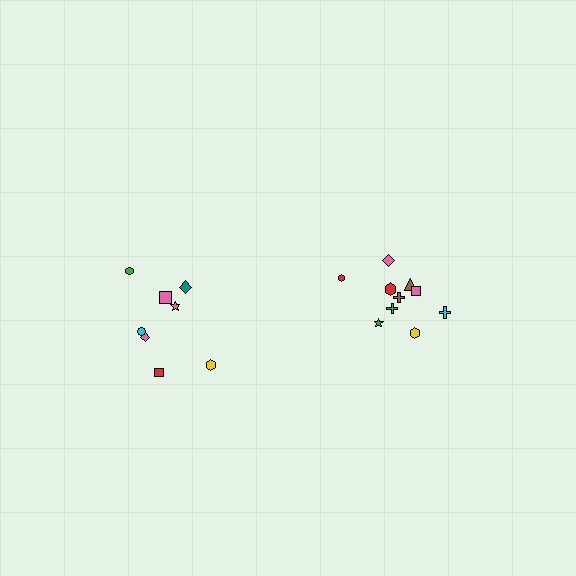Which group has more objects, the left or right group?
The right group.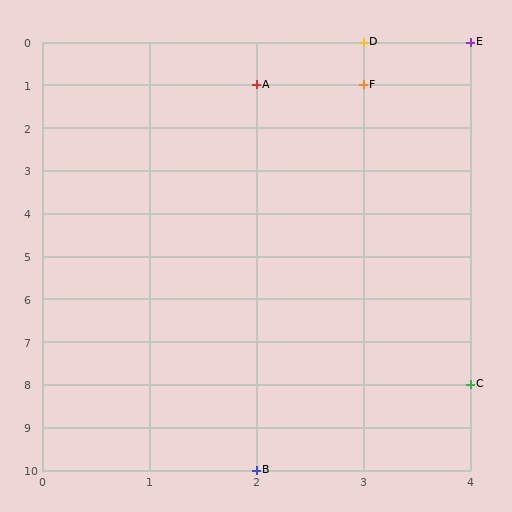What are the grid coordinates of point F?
Point F is at grid coordinates (3, 1).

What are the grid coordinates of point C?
Point C is at grid coordinates (4, 8).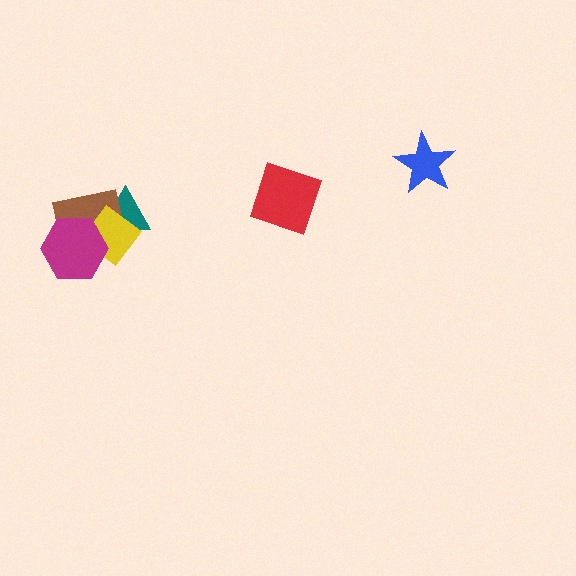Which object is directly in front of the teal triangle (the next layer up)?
The brown rectangle is directly in front of the teal triangle.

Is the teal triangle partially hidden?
Yes, it is partially covered by another shape.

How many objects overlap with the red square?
0 objects overlap with the red square.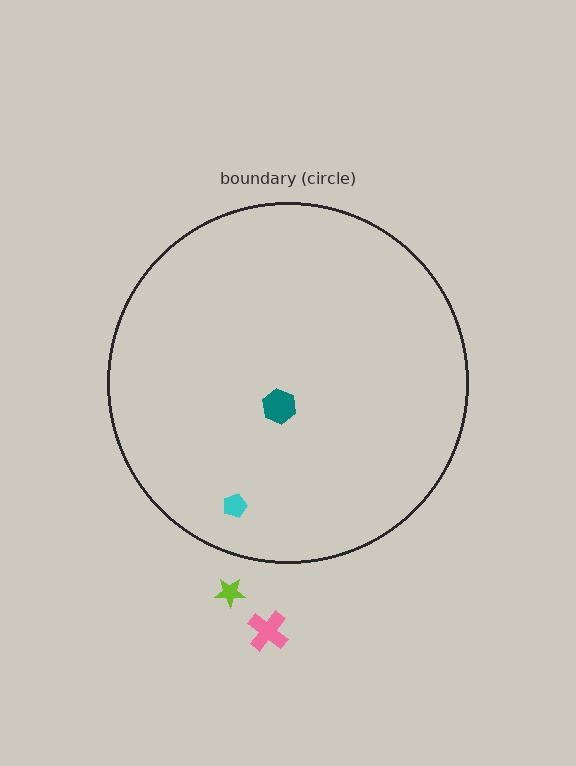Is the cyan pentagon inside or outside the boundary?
Inside.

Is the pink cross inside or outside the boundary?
Outside.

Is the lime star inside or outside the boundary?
Outside.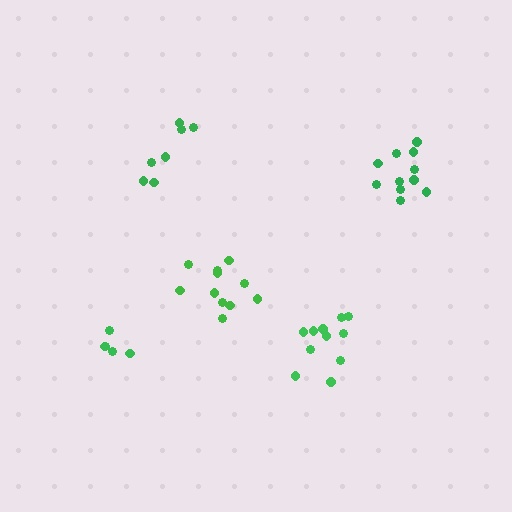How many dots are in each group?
Group 1: 5 dots, Group 2: 11 dots, Group 3: 11 dots, Group 4: 7 dots, Group 5: 11 dots (45 total).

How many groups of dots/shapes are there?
There are 5 groups.